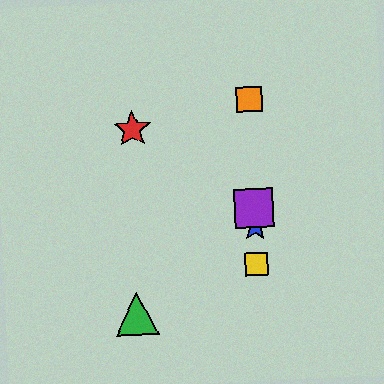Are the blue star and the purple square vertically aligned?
Yes, both are at x≈255.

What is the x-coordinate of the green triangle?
The green triangle is at x≈137.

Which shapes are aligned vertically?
The blue star, the yellow square, the purple square, the orange square are aligned vertically.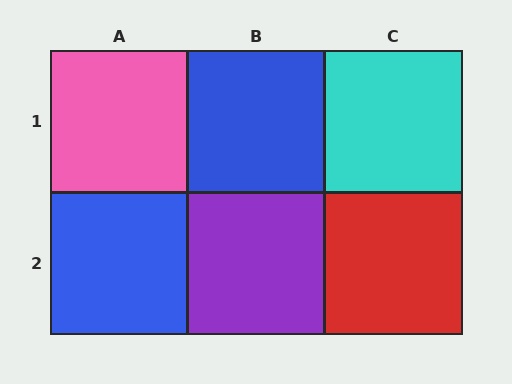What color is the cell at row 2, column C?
Red.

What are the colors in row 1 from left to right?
Pink, blue, cyan.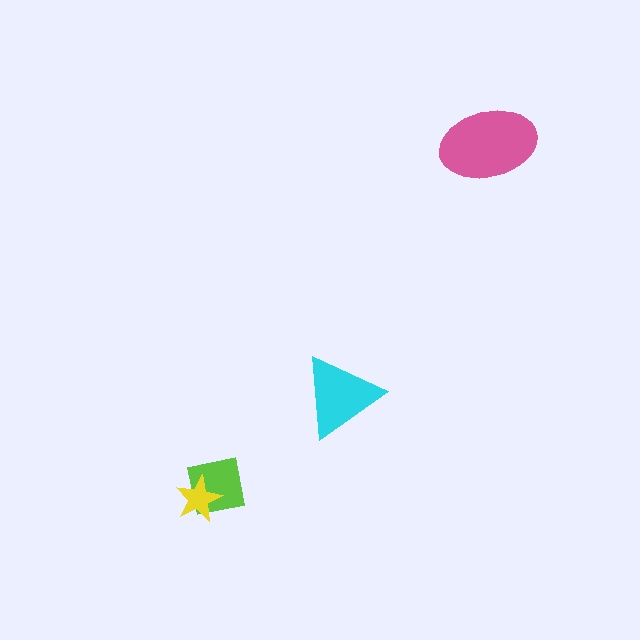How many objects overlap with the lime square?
1 object overlaps with the lime square.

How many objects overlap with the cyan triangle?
0 objects overlap with the cyan triangle.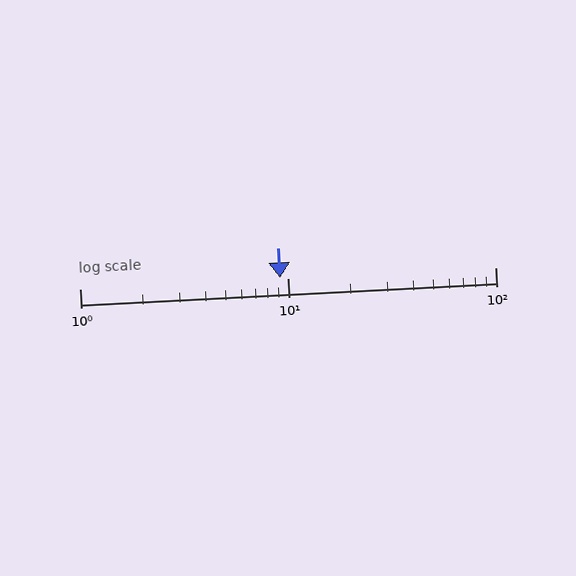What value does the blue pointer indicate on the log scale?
The pointer indicates approximately 9.2.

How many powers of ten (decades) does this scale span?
The scale spans 2 decades, from 1 to 100.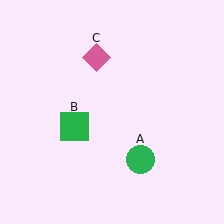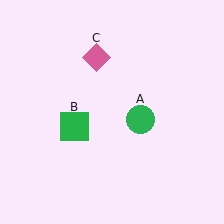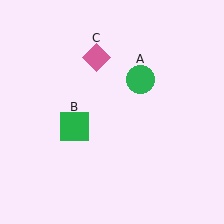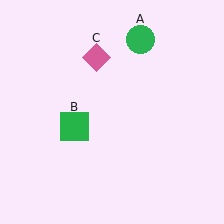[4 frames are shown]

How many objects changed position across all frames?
1 object changed position: green circle (object A).